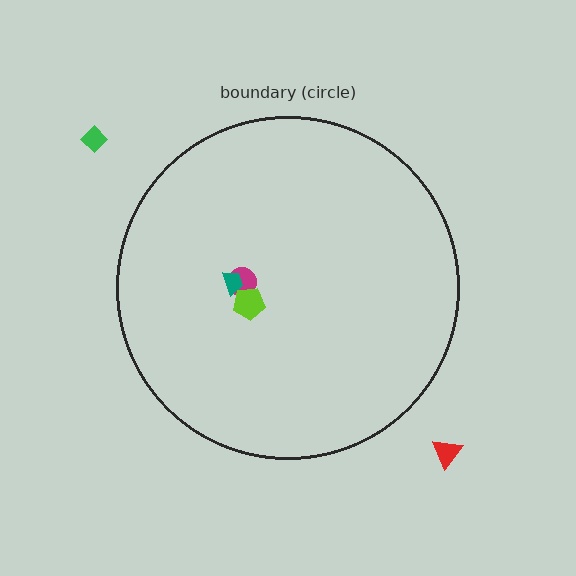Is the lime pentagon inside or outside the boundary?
Inside.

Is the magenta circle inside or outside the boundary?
Inside.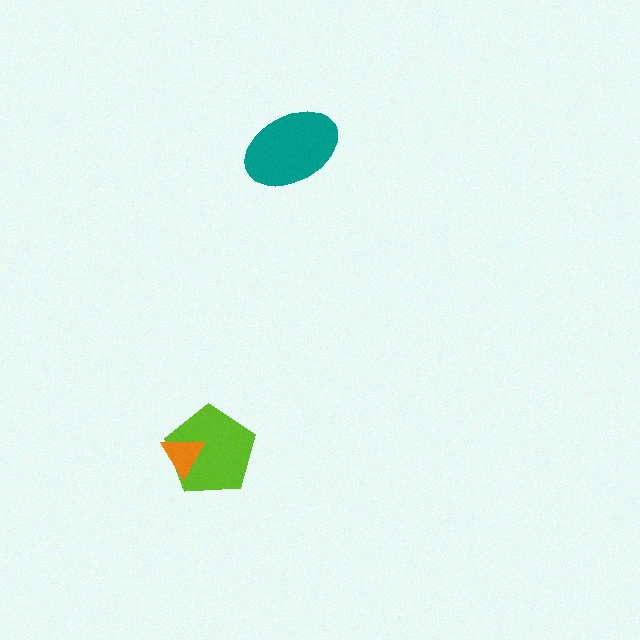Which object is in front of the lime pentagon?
The orange triangle is in front of the lime pentagon.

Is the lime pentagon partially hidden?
Yes, it is partially covered by another shape.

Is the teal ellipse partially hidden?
No, no other shape covers it.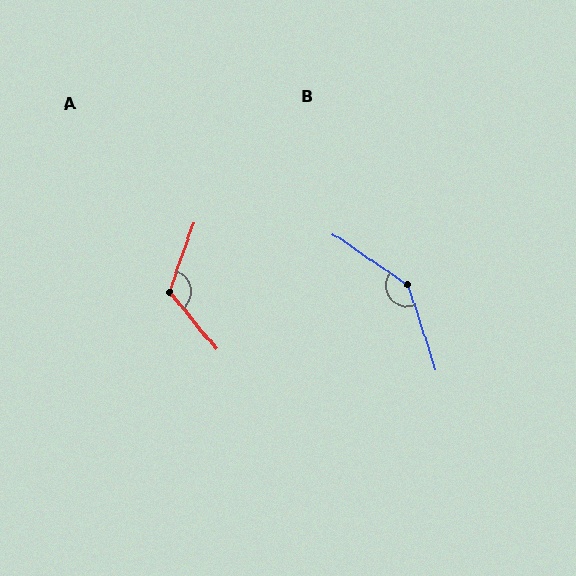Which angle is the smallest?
A, at approximately 121 degrees.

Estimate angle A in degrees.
Approximately 121 degrees.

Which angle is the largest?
B, at approximately 143 degrees.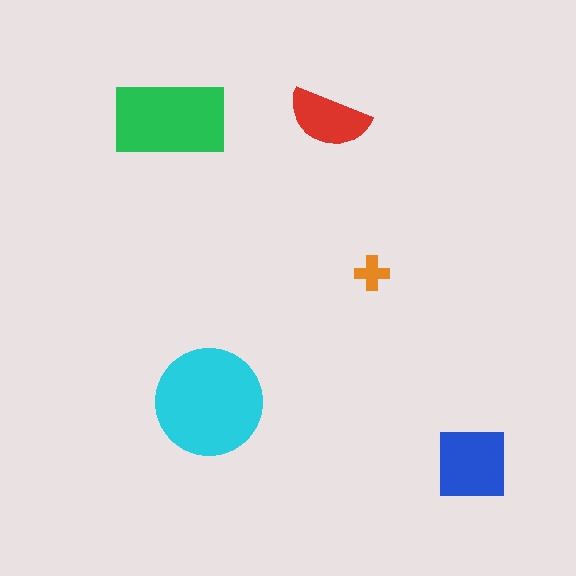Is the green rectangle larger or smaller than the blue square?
Larger.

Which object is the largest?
The cyan circle.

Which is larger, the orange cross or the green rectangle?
The green rectangle.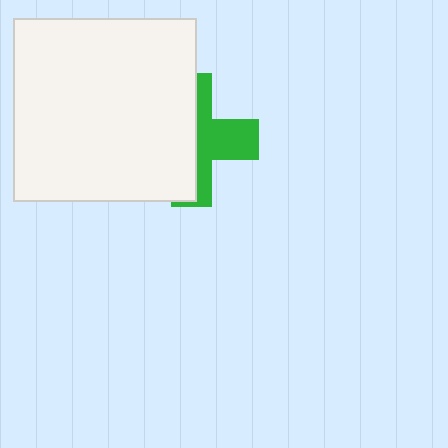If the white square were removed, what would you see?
You would see the complete green cross.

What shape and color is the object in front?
The object in front is a white square.